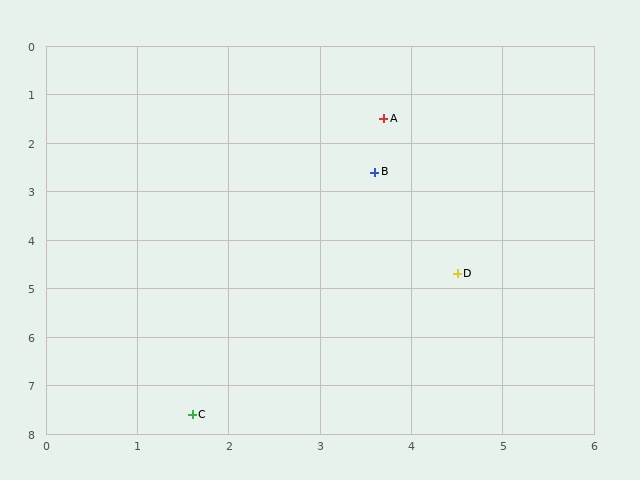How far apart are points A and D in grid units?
Points A and D are about 3.3 grid units apart.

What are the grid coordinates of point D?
Point D is at approximately (4.5, 4.7).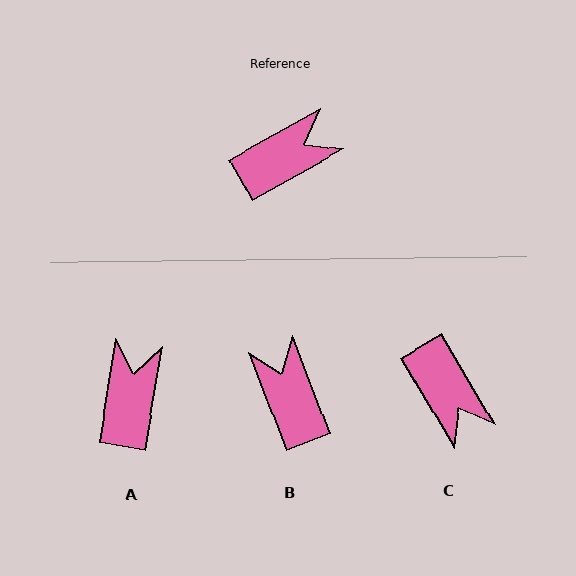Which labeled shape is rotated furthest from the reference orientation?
C, about 89 degrees away.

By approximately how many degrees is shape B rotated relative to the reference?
Approximately 82 degrees counter-clockwise.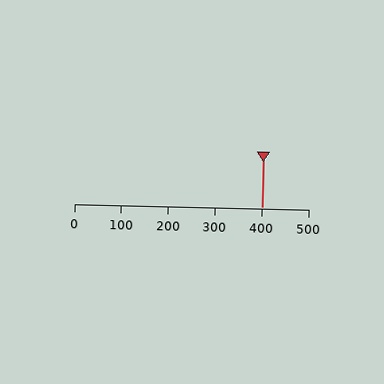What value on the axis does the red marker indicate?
The marker indicates approximately 400.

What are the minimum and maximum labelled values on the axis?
The axis runs from 0 to 500.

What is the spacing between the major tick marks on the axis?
The major ticks are spaced 100 apart.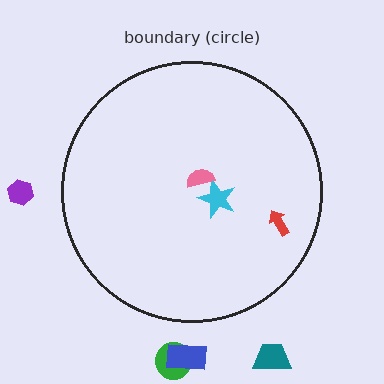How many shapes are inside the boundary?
3 inside, 4 outside.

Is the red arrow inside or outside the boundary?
Inside.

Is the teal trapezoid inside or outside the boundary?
Outside.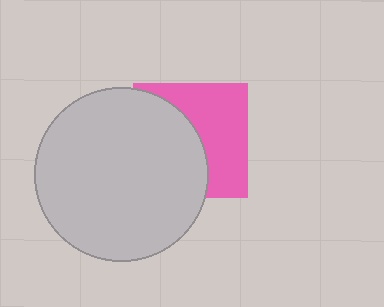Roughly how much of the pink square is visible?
About half of it is visible (roughly 49%).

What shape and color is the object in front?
The object in front is a light gray circle.